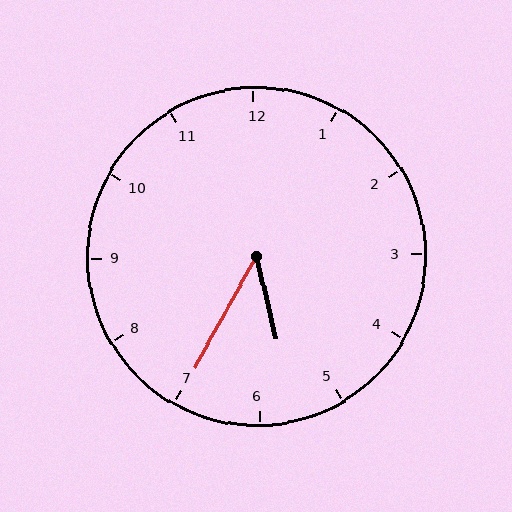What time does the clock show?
5:35.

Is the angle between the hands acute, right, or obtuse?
It is acute.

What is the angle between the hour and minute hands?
Approximately 42 degrees.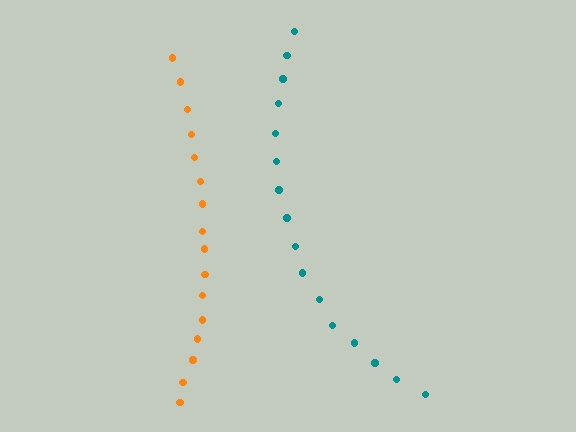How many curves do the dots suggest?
There are 2 distinct paths.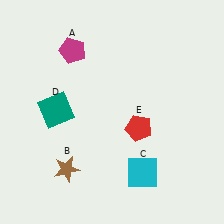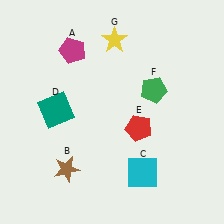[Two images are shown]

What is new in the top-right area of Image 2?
A yellow star (G) was added in the top-right area of Image 2.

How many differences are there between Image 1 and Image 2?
There are 2 differences between the two images.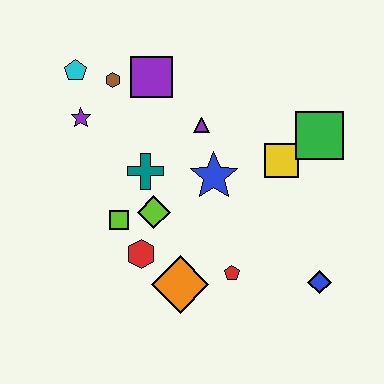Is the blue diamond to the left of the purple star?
No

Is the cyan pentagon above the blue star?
Yes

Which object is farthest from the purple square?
The blue diamond is farthest from the purple square.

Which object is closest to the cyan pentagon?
The brown hexagon is closest to the cyan pentagon.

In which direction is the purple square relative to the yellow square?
The purple square is to the left of the yellow square.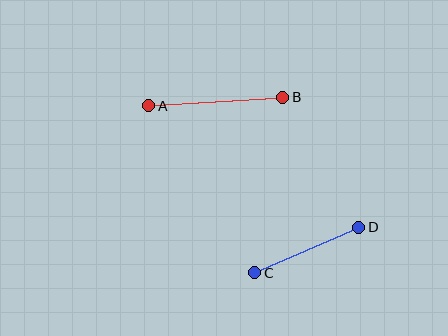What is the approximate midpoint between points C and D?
The midpoint is at approximately (307, 250) pixels.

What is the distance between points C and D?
The distance is approximately 114 pixels.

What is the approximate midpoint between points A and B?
The midpoint is at approximately (216, 101) pixels.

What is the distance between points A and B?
The distance is approximately 134 pixels.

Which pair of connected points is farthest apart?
Points A and B are farthest apart.